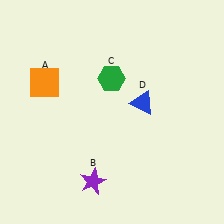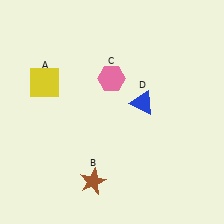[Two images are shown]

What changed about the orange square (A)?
In Image 1, A is orange. In Image 2, it changed to yellow.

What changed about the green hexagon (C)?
In Image 1, C is green. In Image 2, it changed to pink.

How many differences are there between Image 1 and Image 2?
There are 3 differences between the two images.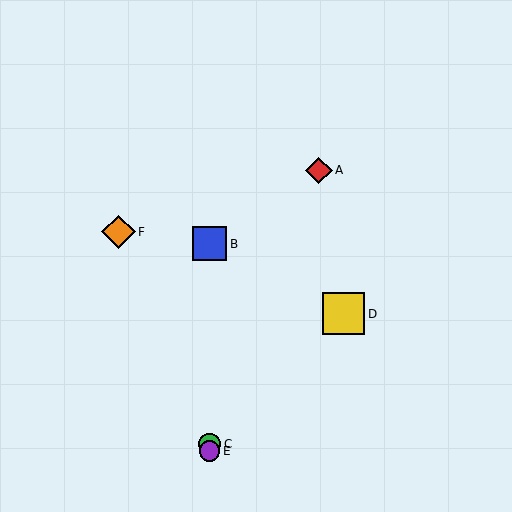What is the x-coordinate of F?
Object F is at x≈119.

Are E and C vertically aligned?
Yes, both are at x≈210.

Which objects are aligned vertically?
Objects B, C, E are aligned vertically.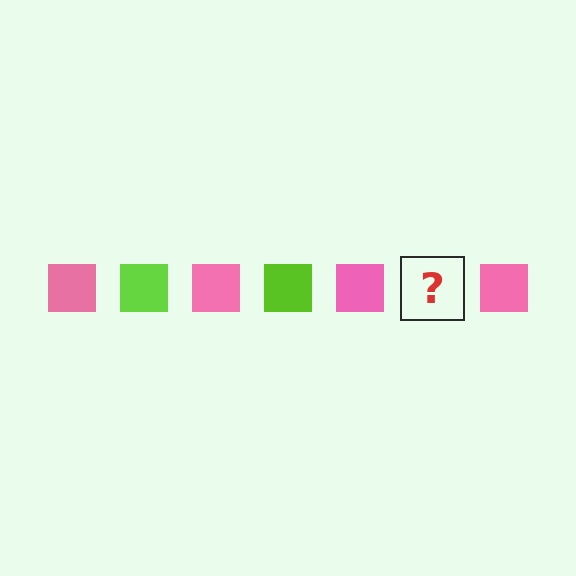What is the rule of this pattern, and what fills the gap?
The rule is that the pattern cycles through pink, lime squares. The gap should be filled with a lime square.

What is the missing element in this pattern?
The missing element is a lime square.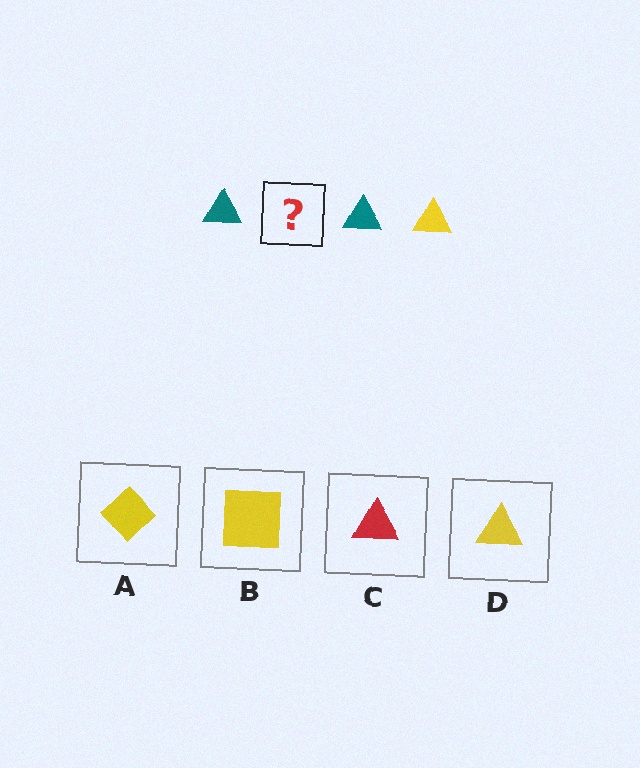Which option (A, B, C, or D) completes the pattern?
D.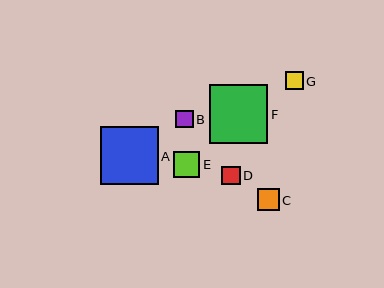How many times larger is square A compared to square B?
Square A is approximately 3.3 times the size of square B.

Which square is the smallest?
Square G is the smallest with a size of approximately 18 pixels.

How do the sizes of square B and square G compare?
Square B and square G are approximately the same size.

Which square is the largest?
Square F is the largest with a size of approximately 59 pixels.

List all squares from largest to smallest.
From largest to smallest: F, A, E, C, D, B, G.